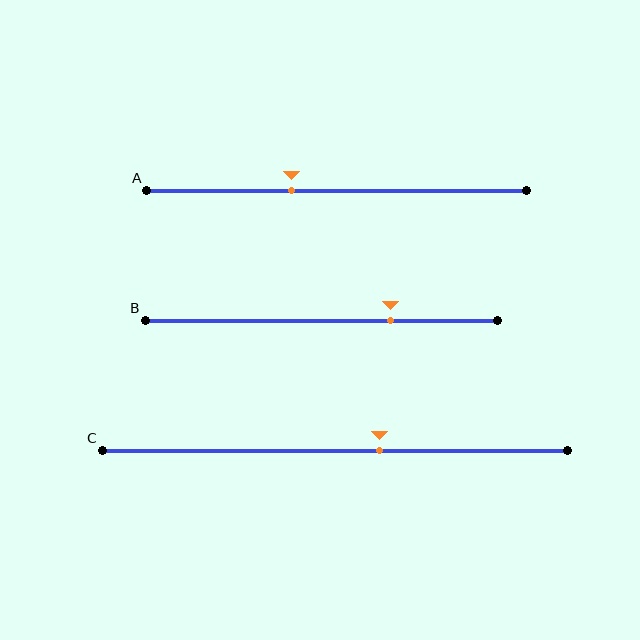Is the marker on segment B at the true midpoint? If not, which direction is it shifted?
No, the marker on segment B is shifted to the right by about 20% of the segment length.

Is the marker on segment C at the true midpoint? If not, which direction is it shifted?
No, the marker on segment C is shifted to the right by about 10% of the segment length.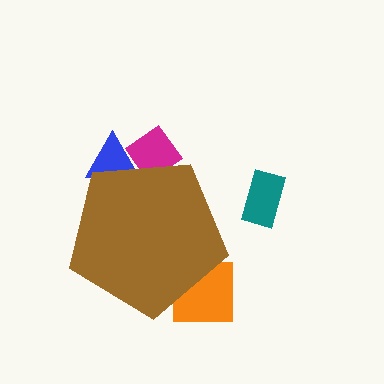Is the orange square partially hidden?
Yes, the orange square is partially hidden behind the brown pentagon.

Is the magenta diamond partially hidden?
Yes, the magenta diamond is partially hidden behind the brown pentagon.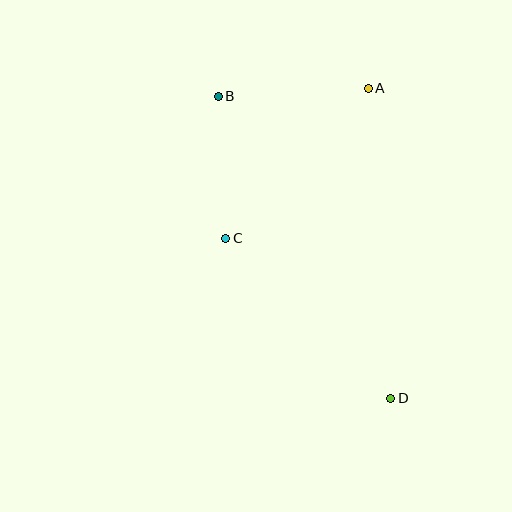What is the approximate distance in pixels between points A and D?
The distance between A and D is approximately 311 pixels.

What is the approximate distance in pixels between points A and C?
The distance between A and C is approximately 207 pixels.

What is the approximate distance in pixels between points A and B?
The distance between A and B is approximately 150 pixels.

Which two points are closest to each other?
Points B and C are closest to each other.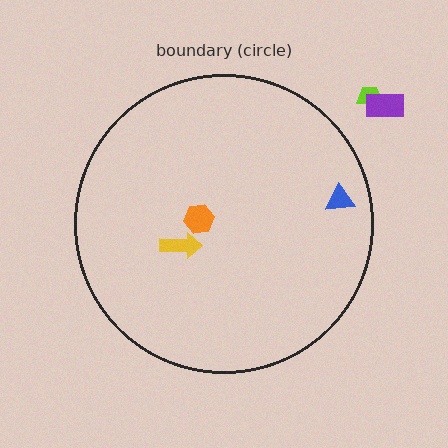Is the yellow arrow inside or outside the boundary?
Inside.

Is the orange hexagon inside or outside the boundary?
Inside.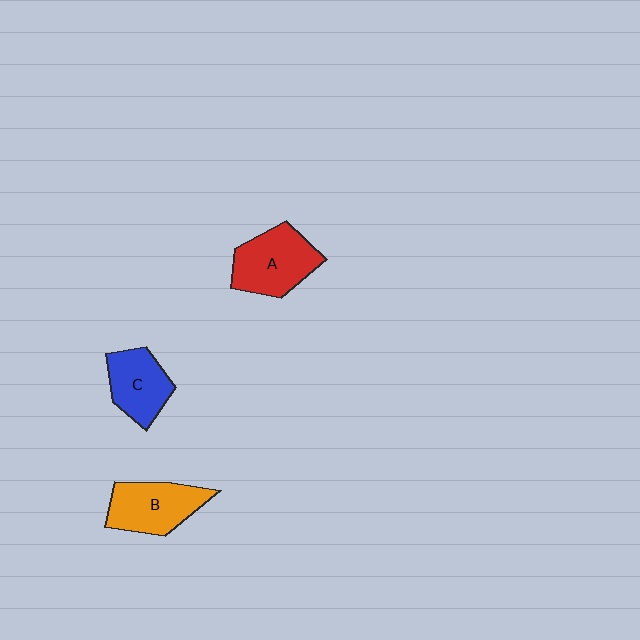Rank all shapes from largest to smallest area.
From largest to smallest: A (red), B (orange), C (blue).